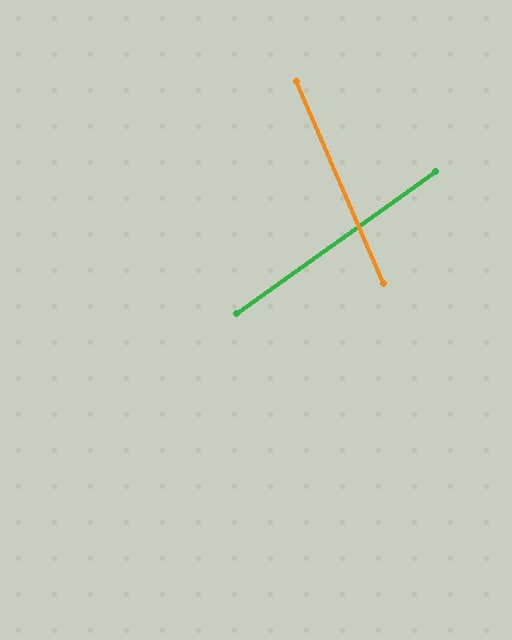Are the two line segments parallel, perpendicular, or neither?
Neither parallel nor perpendicular — they differ by about 78°.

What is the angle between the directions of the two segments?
Approximately 78 degrees.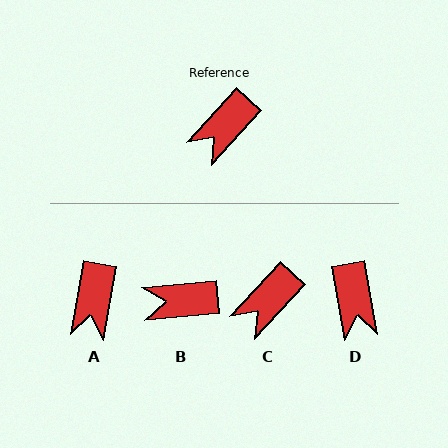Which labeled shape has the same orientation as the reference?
C.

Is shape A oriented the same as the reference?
No, it is off by about 32 degrees.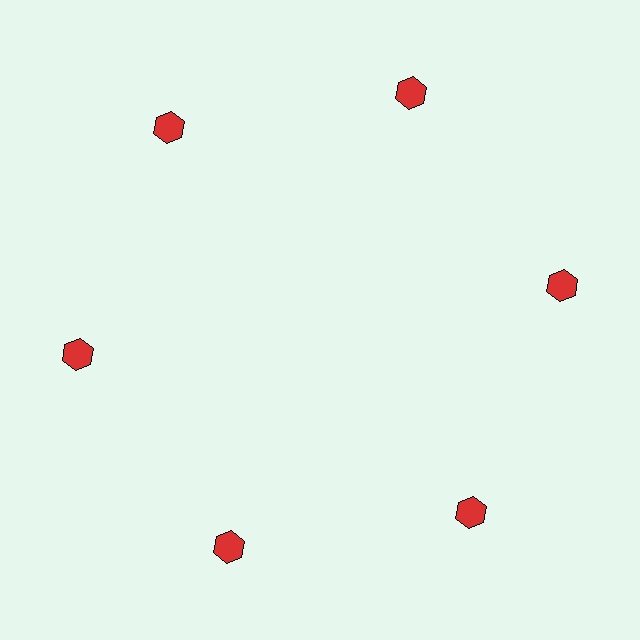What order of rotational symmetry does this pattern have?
This pattern has 6-fold rotational symmetry.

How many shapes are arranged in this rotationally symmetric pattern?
There are 6 shapes, arranged in 6 groups of 1.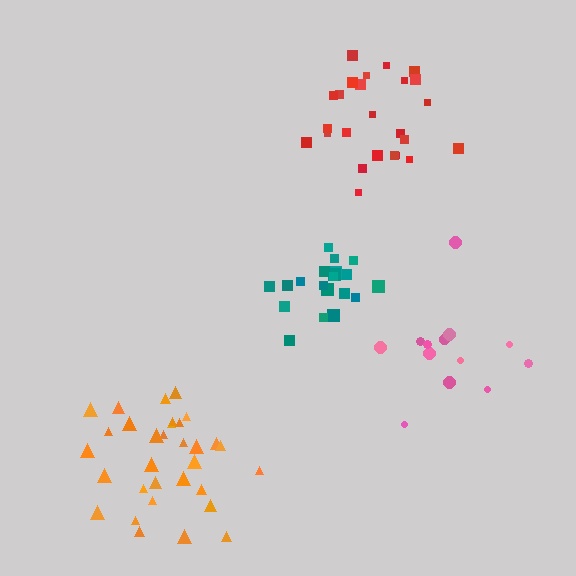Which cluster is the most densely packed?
Teal.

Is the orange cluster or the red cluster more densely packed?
Orange.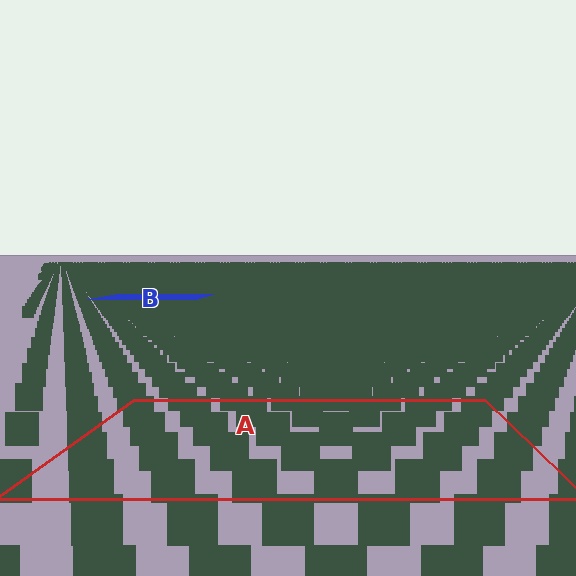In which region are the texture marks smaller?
The texture marks are smaller in region B, because it is farther away.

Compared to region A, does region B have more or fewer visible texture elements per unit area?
Region B has more texture elements per unit area — they are packed more densely because it is farther away.